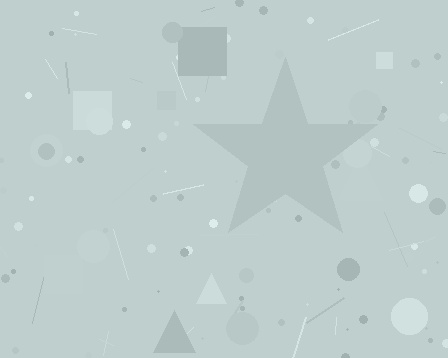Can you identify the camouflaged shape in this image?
The camouflaged shape is a star.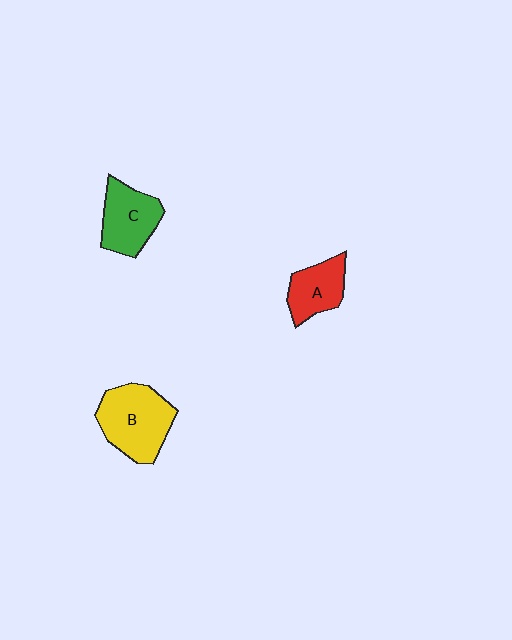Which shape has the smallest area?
Shape A (red).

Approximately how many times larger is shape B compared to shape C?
Approximately 1.3 times.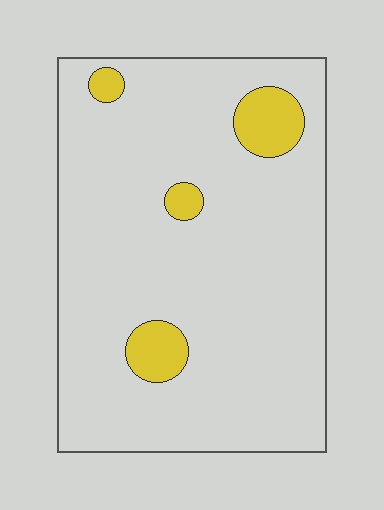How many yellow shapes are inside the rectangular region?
4.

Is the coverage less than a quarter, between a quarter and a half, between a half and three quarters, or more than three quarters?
Less than a quarter.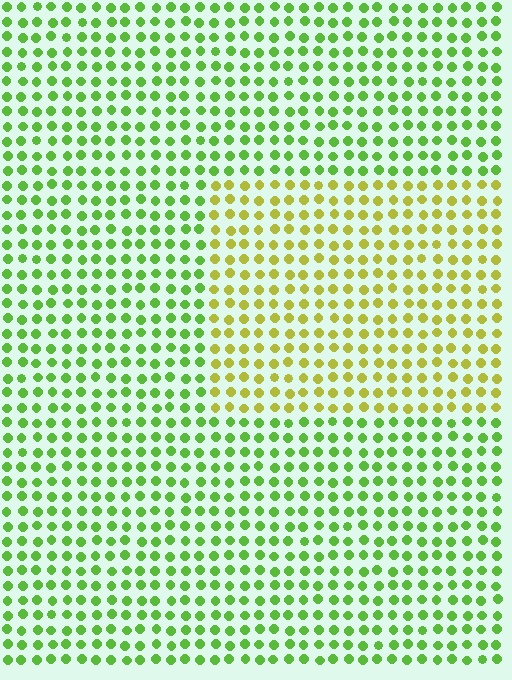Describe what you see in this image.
The image is filled with small lime elements in a uniform arrangement. A rectangle-shaped region is visible where the elements are tinted to a slightly different hue, forming a subtle color boundary.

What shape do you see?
I see a rectangle.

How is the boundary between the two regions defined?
The boundary is defined purely by a slight shift in hue (about 41 degrees). Spacing, size, and orientation are identical on both sides.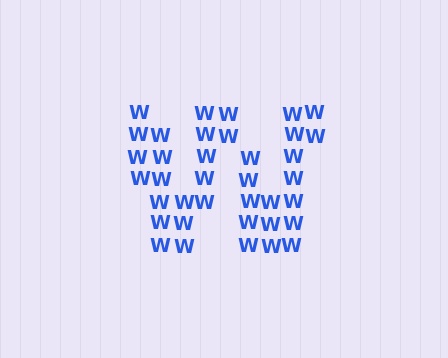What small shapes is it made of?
It is made of small letter W's.